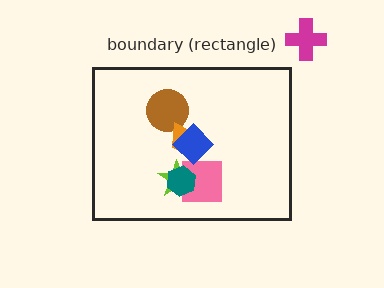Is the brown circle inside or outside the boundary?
Inside.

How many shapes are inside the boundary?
6 inside, 1 outside.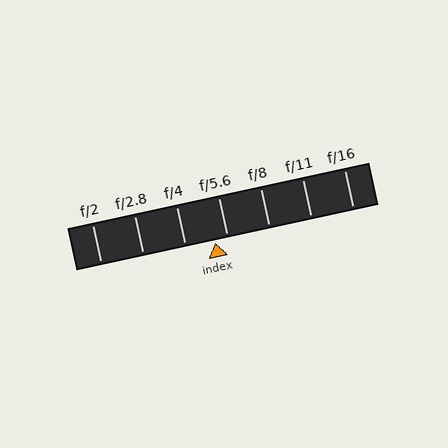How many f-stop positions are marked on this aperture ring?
There are 7 f-stop positions marked.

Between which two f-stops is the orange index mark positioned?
The index mark is between f/4 and f/5.6.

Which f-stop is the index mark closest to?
The index mark is closest to f/5.6.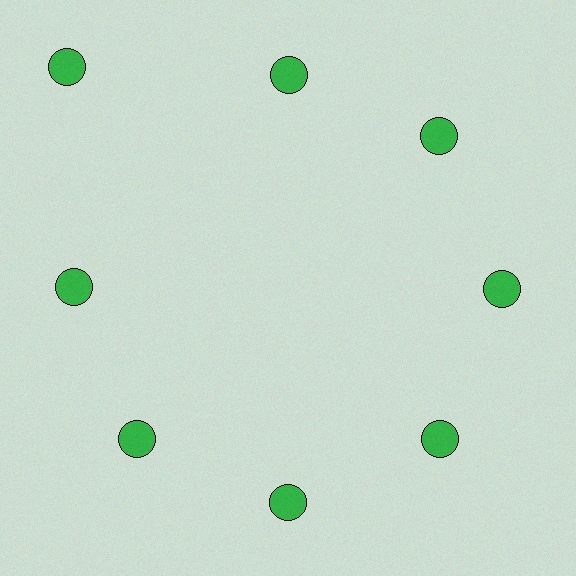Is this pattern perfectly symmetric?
No. The 8 green circles are arranged in a ring, but one element near the 10 o'clock position is pushed outward from the center, breaking the 8-fold rotational symmetry.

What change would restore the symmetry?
The symmetry would be restored by moving it inward, back onto the ring so that all 8 circles sit at equal angles and equal distance from the center.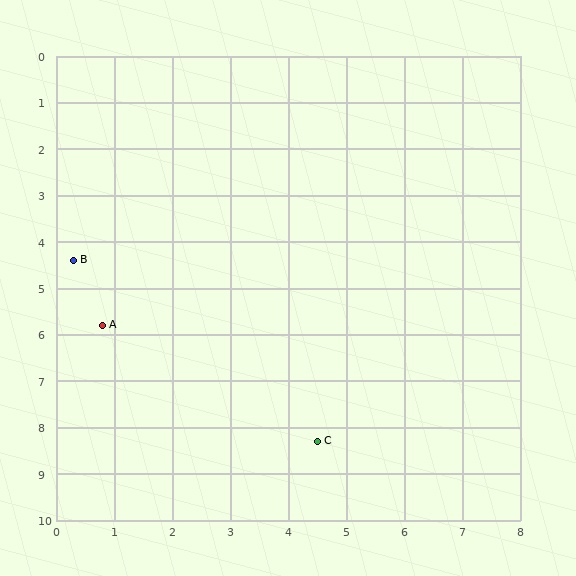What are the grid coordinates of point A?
Point A is at approximately (0.8, 5.8).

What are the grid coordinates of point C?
Point C is at approximately (4.5, 8.3).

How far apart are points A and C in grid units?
Points A and C are about 4.5 grid units apart.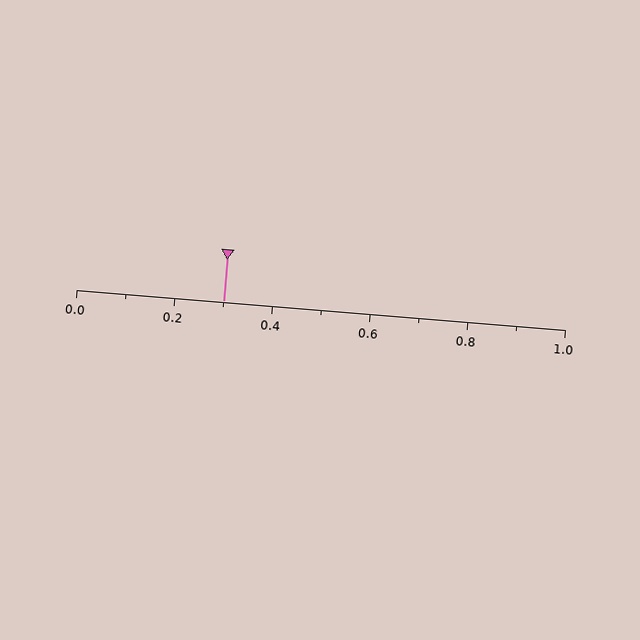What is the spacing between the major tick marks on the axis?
The major ticks are spaced 0.2 apart.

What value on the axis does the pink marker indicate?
The marker indicates approximately 0.3.